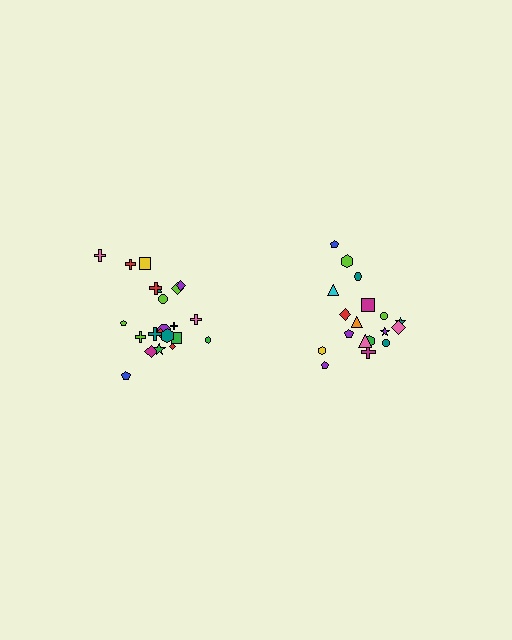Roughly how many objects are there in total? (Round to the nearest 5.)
Roughly 40 objects in total.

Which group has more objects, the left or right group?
The left group.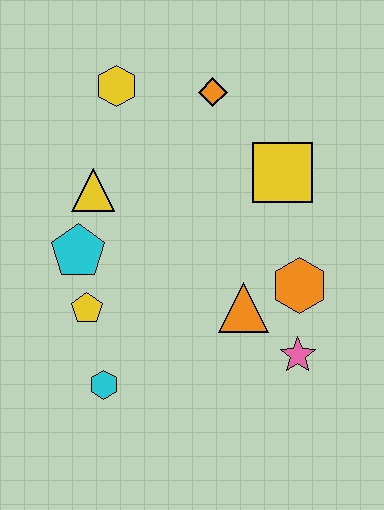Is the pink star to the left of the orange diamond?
No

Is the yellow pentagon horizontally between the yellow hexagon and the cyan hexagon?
No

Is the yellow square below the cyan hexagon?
No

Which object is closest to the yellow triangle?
The cyan pentagon is closest to the yellow triangle.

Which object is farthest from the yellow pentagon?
The orange diamond is farthest from the yellow pentagon.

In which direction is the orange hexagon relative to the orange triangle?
The orange hexagon is to the right of the orange triangle.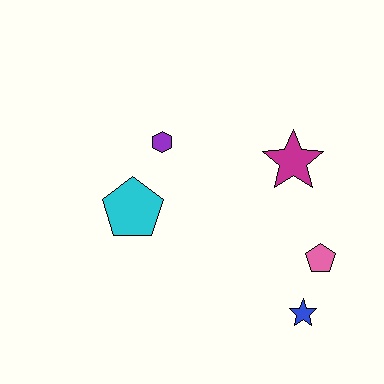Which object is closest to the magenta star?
The pink pentagon is closest to the magenta star.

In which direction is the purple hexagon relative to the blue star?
The purple hexagon is above the blue star.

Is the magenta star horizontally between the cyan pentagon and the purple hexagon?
No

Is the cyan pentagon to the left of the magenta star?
Yes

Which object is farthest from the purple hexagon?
The blue star is farthest from the purple hexagon.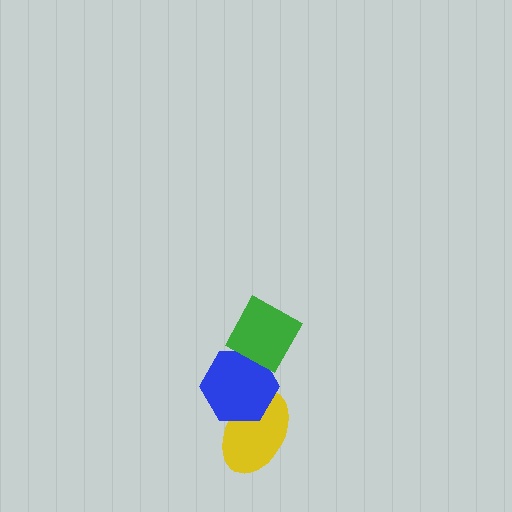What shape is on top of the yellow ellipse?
The blue hexagon is on top of the yellow ellipse.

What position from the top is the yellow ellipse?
The yellow ellipse is 3rd from the top.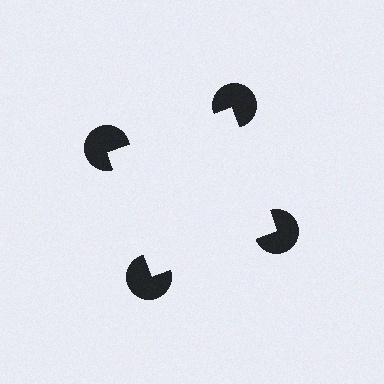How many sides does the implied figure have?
4 sides.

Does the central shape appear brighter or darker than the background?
It typically appears slightly brighter than the background, even though no actual brightness change is drawn.